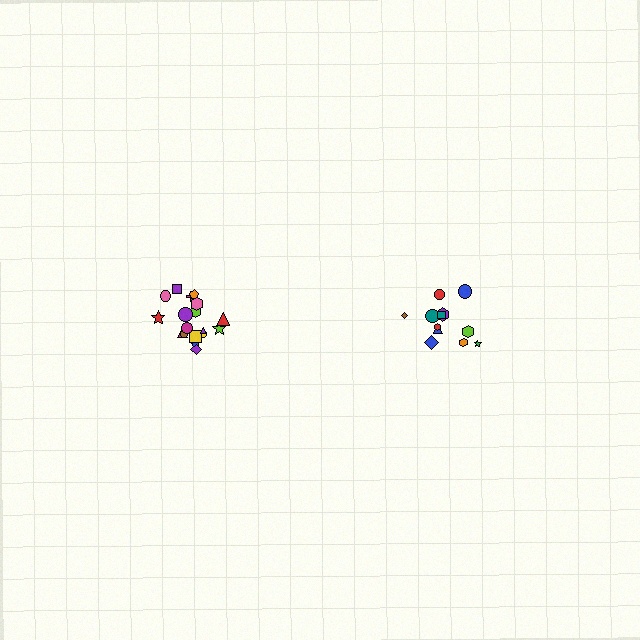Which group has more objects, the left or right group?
The left group.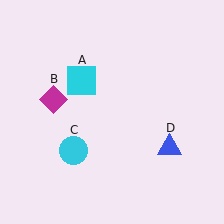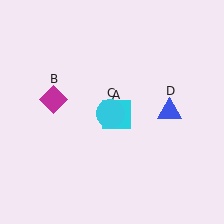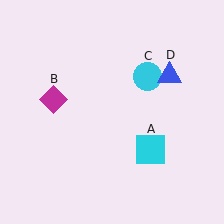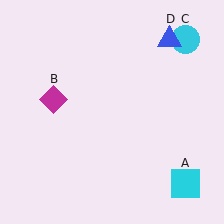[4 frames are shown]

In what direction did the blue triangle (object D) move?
The blue triangle (object D) moved up.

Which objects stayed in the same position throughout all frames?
Magenta diamond (object B) remained stationary.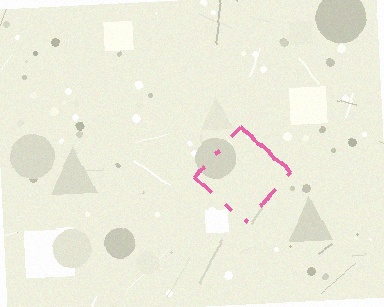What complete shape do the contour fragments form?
The contour fragments form a diamond.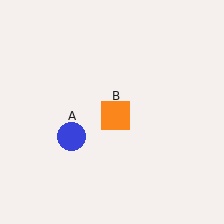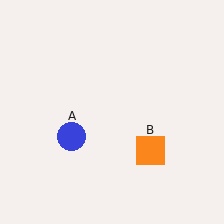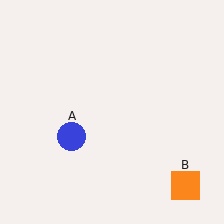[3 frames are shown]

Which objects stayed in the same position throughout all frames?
Blue circle (object A) remained stationary.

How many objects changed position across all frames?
1 object changed position: orange square (object B).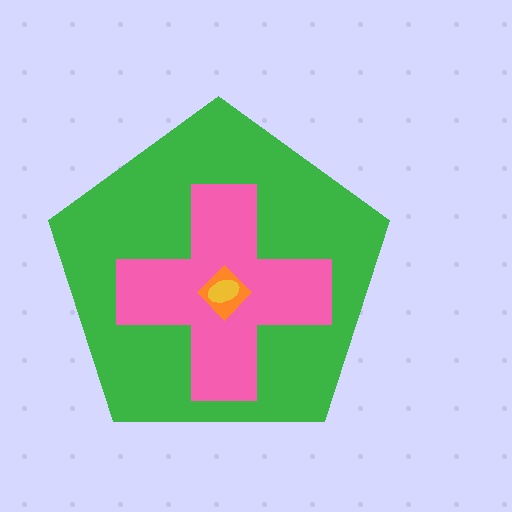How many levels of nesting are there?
4.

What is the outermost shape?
The green pentagon.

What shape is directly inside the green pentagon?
The pink cross.